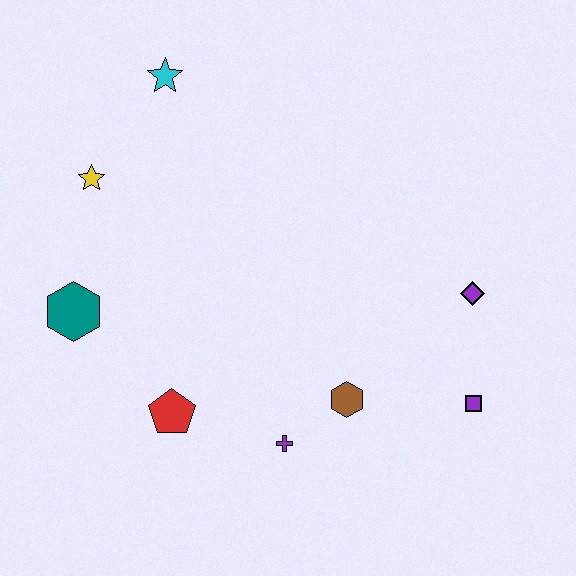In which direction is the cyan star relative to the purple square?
The cyan star is above the purple square.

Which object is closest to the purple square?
The purple diamond is closest to the purple square.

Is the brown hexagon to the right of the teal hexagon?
Yes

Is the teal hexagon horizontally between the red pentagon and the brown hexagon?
No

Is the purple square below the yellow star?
Yes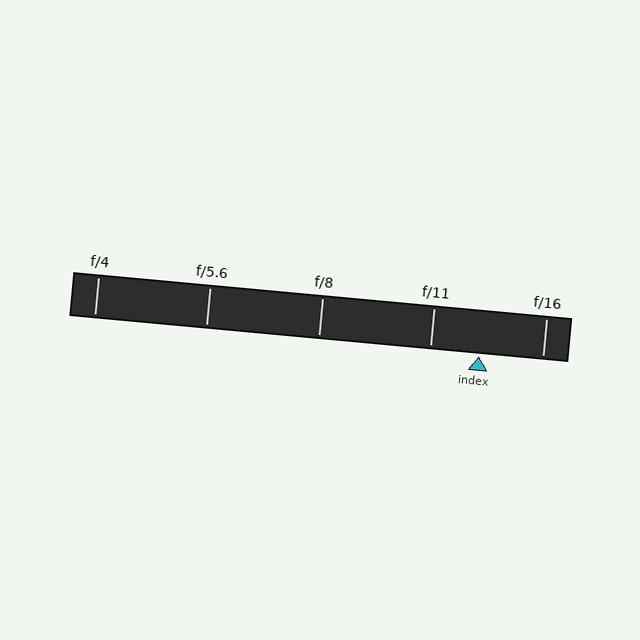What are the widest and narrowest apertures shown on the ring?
The widest aperture shown is f/4 and the narrowest is f/16.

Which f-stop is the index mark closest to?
The index mark is closest to f/11.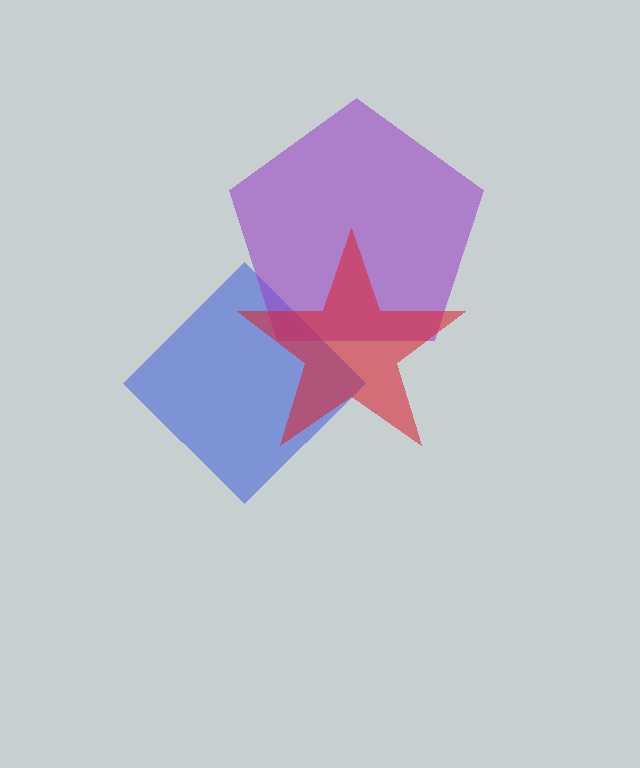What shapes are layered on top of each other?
The layered shapes are: a blue diamond, a purple pentagon, a red star.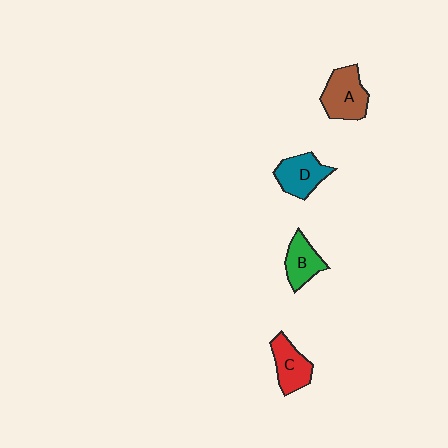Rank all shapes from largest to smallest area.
From largest to smallest: A (brown), D (teal), C (red), B (green).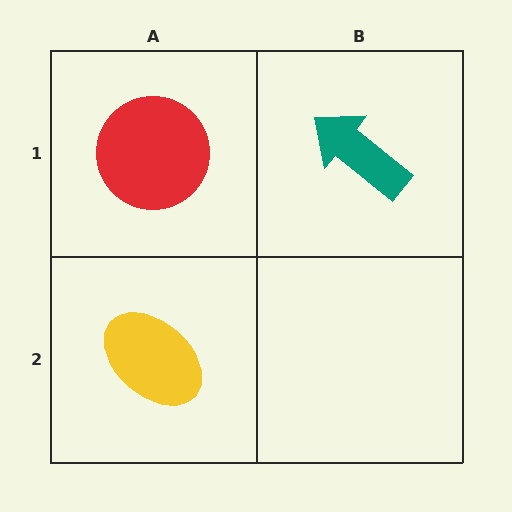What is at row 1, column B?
A teal arrow.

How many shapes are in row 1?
2 shapes.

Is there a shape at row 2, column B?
No, that cell is empty.